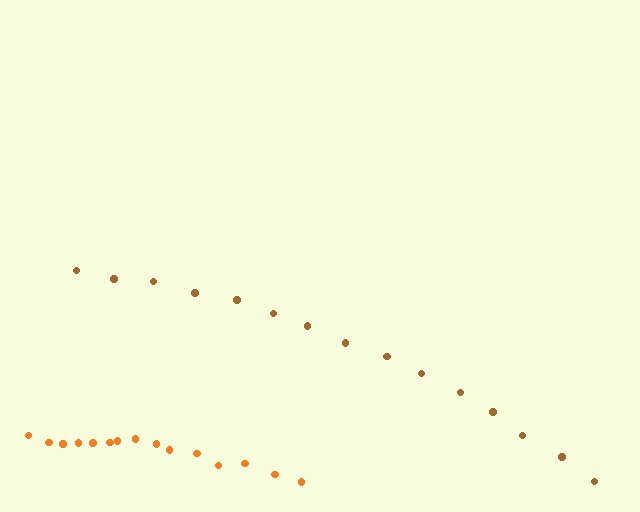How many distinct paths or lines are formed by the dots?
There are 2 distinct paths.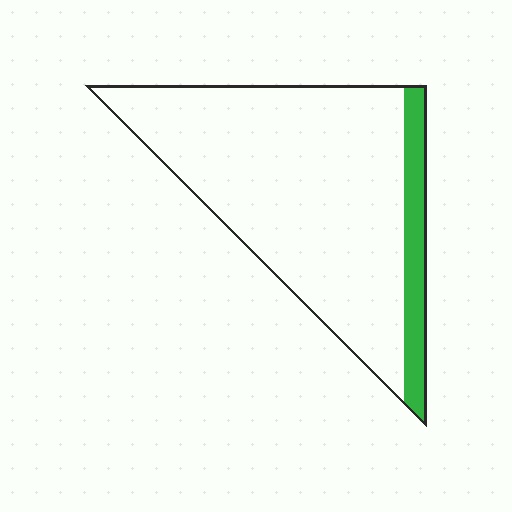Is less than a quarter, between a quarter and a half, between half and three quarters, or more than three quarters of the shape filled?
Less than a quarter.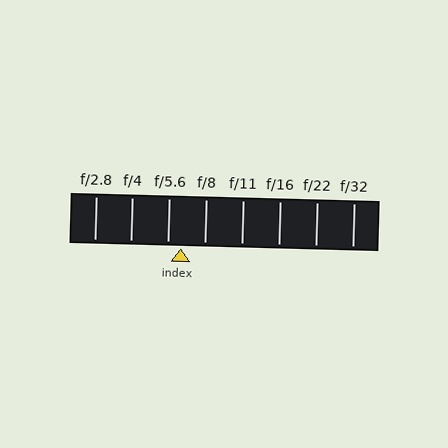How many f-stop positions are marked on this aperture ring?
There are 8 f-stop positions marked.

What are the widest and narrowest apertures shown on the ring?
The widest aperture shown is f/2.8 and the narrowest is f/32.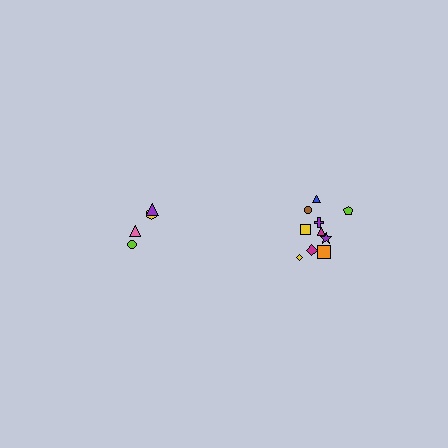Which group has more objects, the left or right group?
The right group.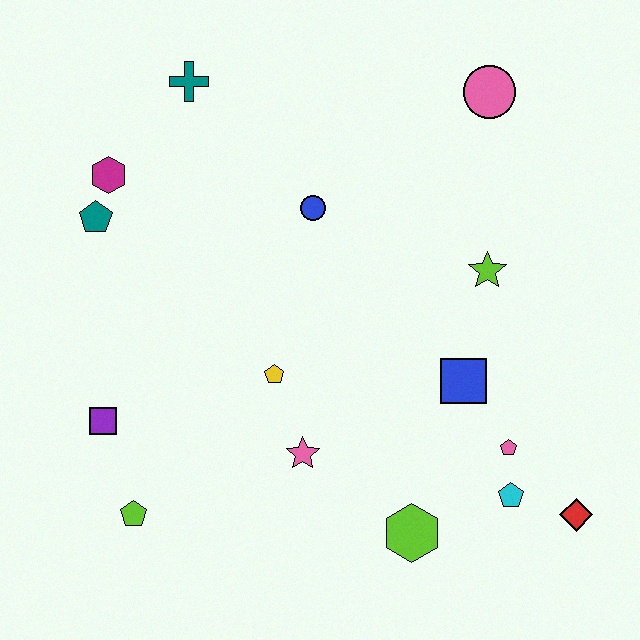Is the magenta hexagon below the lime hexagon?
No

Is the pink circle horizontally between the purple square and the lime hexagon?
No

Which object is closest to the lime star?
The blue square is closest to the lime star.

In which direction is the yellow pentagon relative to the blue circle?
The yellow pentagon is below the blue circle.